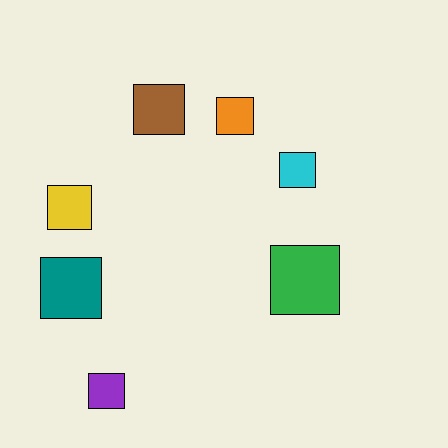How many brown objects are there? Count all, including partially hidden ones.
There is 1 brown object.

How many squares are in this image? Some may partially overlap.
There are 7 squares.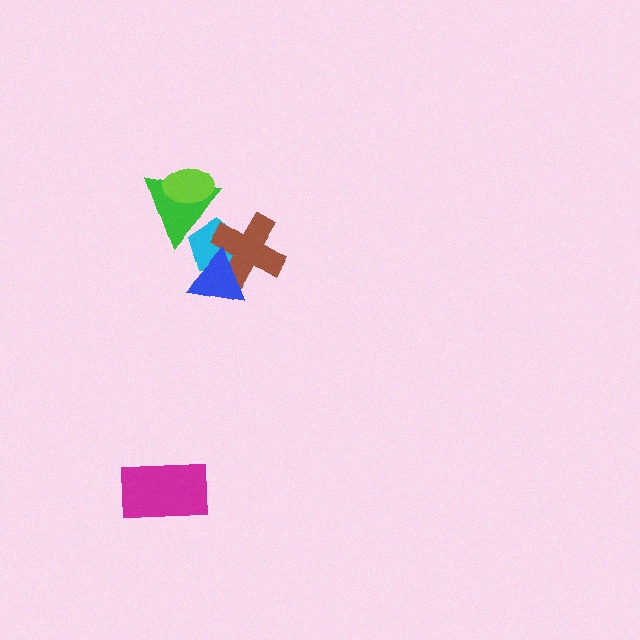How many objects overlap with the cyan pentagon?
3 objects overlap with the cyan pentagon.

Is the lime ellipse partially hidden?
No, no other shape covers it.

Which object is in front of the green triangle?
The lime ellipse is in front of the green triangle.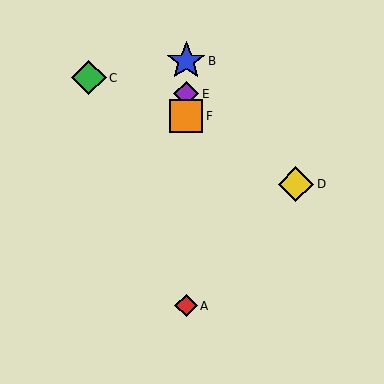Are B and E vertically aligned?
Yes, both are at x≈186.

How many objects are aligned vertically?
4 objects (A, B, E, F) are aligned vertically.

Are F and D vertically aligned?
No, F is at x≈186 and D is at x≈296.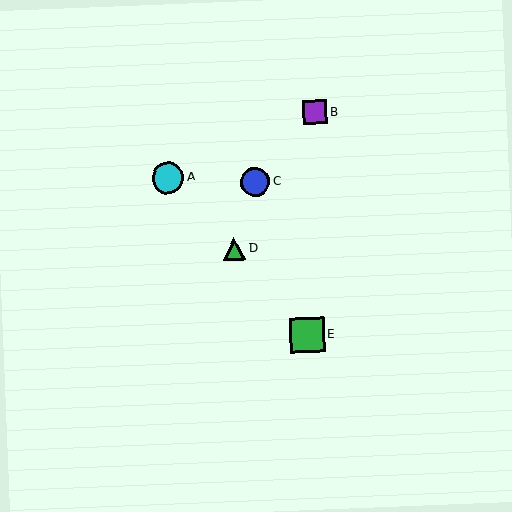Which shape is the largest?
The green square (labeled E) is the largest.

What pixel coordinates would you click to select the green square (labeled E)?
Click at (307, 335) to select the green square E.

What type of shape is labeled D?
Shape D is a green triangle.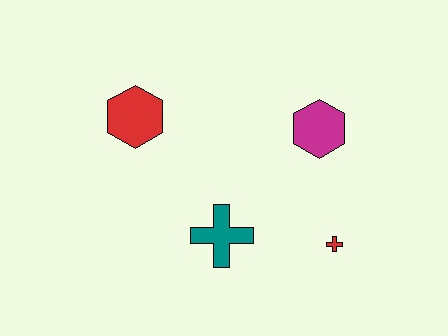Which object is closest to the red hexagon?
The teal cross is closest to the red hexagon.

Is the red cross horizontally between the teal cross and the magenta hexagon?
No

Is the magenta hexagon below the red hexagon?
Yes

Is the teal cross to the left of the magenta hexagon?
Yes